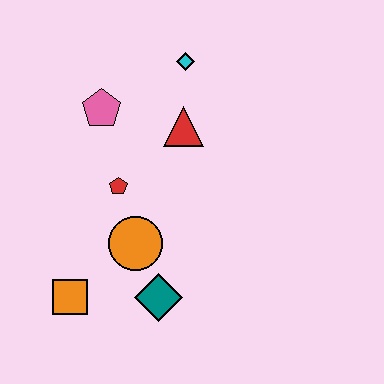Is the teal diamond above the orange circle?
No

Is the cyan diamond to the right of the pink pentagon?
Yes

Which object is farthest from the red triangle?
The orange square is farthest from the red triangle.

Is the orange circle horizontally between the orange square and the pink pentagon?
No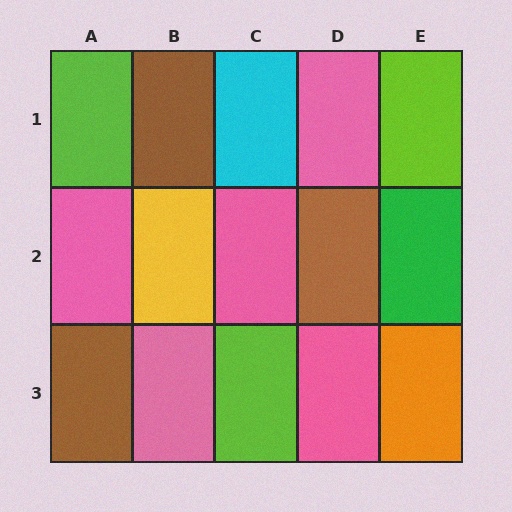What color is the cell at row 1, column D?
Pink.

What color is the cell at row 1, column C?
Cyan.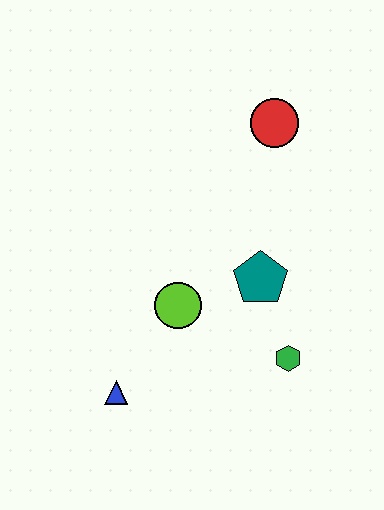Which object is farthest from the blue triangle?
The red circle is farthest from the blue triangle.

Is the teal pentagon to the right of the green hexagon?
No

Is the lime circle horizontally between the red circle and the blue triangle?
Yes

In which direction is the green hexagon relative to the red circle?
The green hexagon is below the red circle.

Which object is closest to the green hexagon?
The teal pentagon is closest to the green hexagon.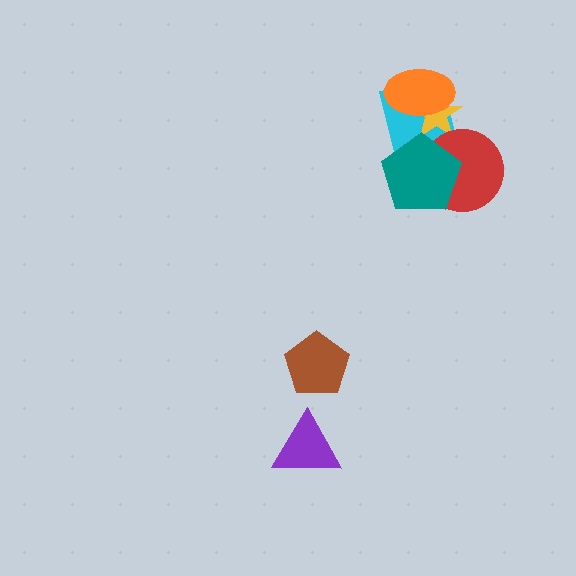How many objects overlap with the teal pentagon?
3 objects overlap with the teal pentagon.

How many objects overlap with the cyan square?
4 objects overlap with the cyan square.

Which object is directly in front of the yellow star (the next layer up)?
The orange ellipse is directly in front of the yellow star.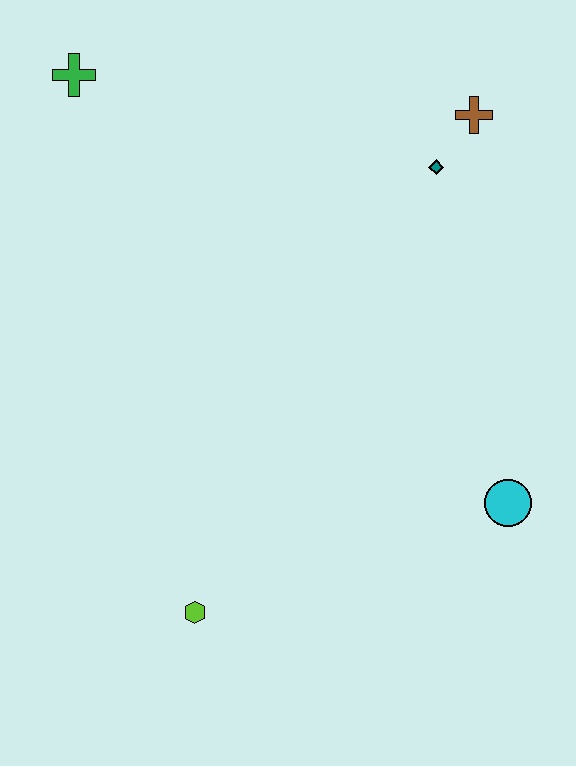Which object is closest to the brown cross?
The teal diamond is closest to the brown cross.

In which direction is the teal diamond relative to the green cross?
The teal diamond is to the right of the green cross.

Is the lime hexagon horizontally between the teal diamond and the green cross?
Yes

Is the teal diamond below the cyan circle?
No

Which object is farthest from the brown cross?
The lime hexagon is farthest from the brown cross.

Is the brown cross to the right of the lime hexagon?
Yes